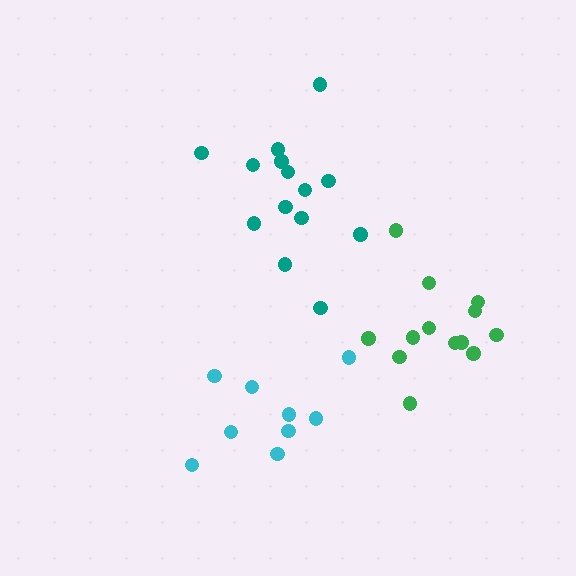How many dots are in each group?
Group 1: 14 dots, Group 2: 13 dots, Group 3: 9 dots (36 total).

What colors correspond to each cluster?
The clusters are colored: teal, green, cyan.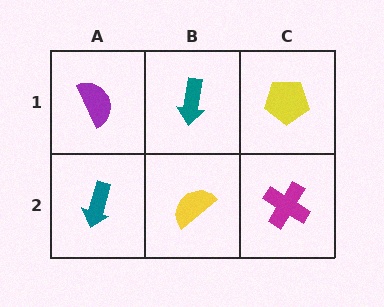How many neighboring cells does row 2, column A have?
2.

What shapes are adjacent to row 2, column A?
A purple semicircle (row 1, column A), a yellow semicircle (row 2, column B).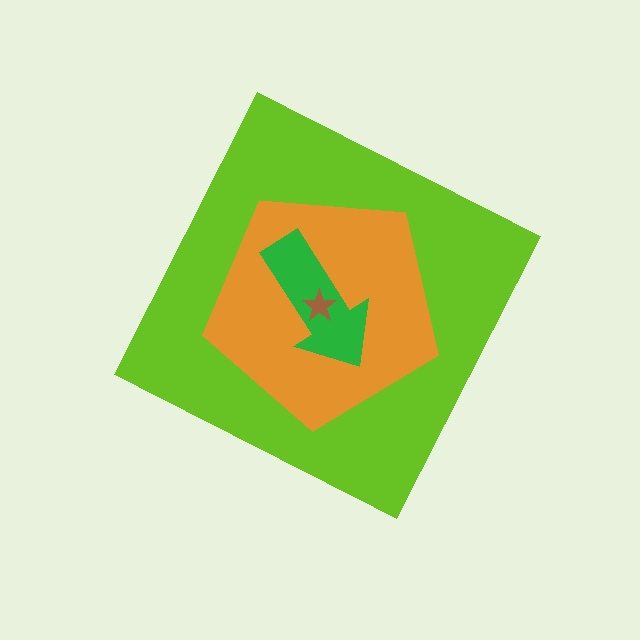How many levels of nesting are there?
4.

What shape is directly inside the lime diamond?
The orange pentagon.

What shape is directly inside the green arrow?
The brown star.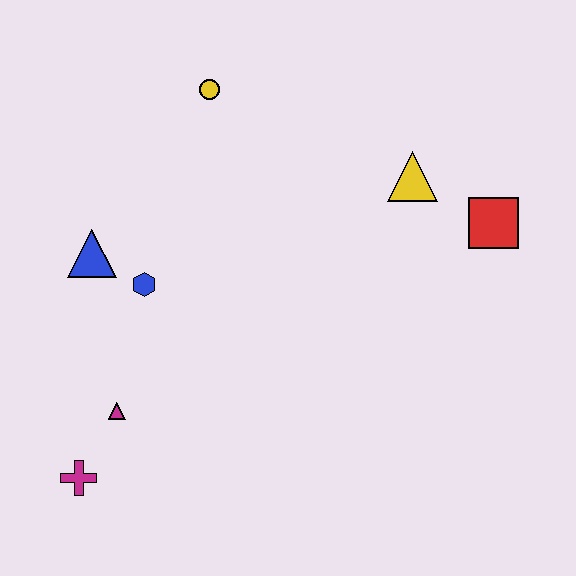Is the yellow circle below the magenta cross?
No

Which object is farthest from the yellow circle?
The magenta cross is farthest from the yellow circle.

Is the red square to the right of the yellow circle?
Yes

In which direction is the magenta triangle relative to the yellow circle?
The magenta triangle is below the yellow circle.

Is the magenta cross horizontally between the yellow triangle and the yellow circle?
No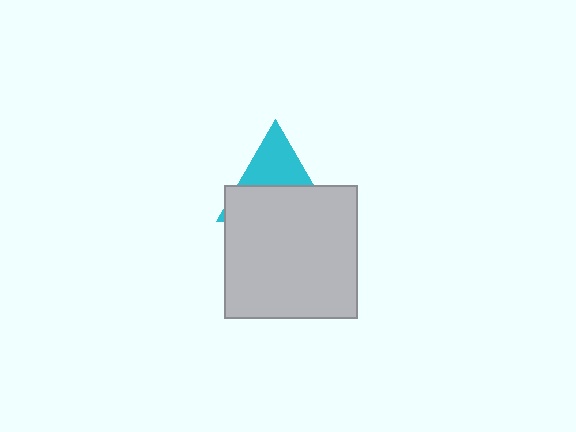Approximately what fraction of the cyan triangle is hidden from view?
Roughly 57% of the cyan triangle is hidden behind the light gray square.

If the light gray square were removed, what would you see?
You would see the complete cyan triangle.